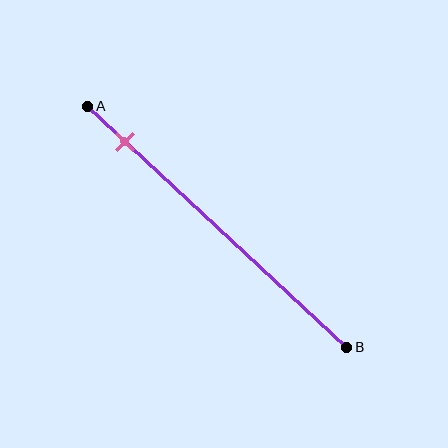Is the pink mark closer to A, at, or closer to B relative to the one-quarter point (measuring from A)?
The pink mark is closer to point A than the one-quarter point of segment AB.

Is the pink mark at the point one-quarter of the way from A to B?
No, the mark is at about 15% from A, not at the 25% one-quarter point.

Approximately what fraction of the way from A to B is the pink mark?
The pink mark is approximately 15% of the way from A to B.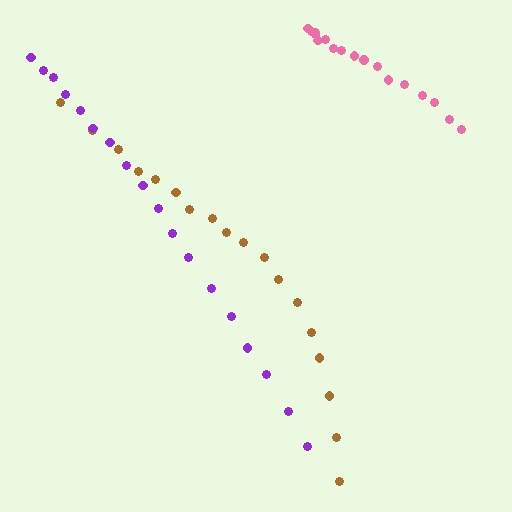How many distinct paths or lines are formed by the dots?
There are 3 distinct paths.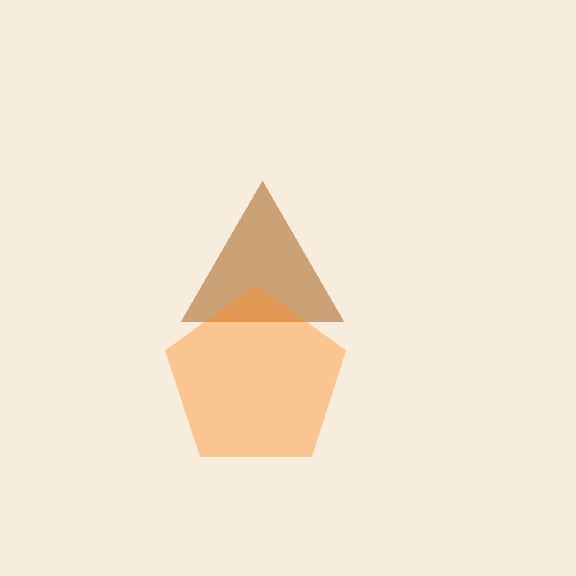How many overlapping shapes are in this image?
There are 2 overlapping shapes in the image.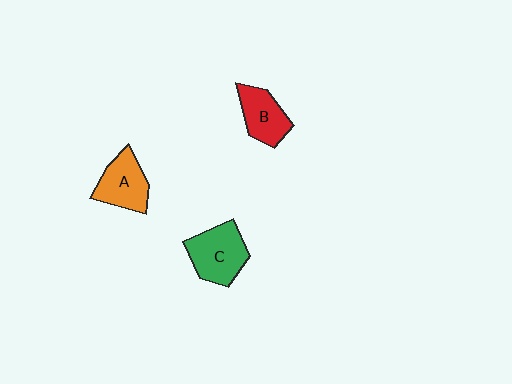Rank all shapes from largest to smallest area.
From largest to smallest: C (green), A (orange), B (red).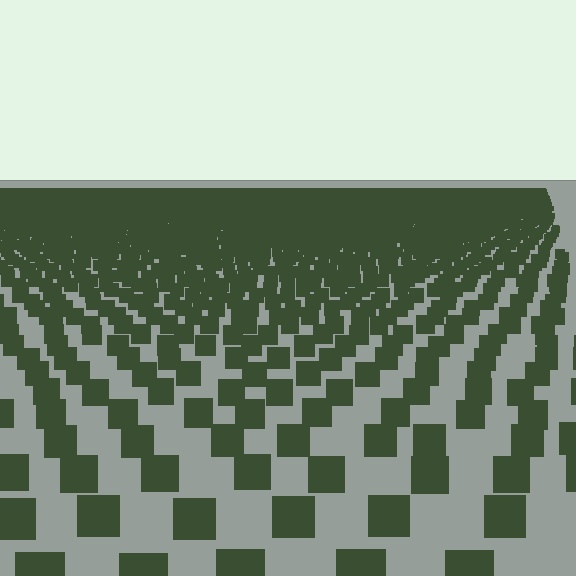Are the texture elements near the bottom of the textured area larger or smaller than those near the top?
Larger. Near the bottom, elements are closer to the viewer and appear at a bigger on-screen size.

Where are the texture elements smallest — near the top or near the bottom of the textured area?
Near the top.